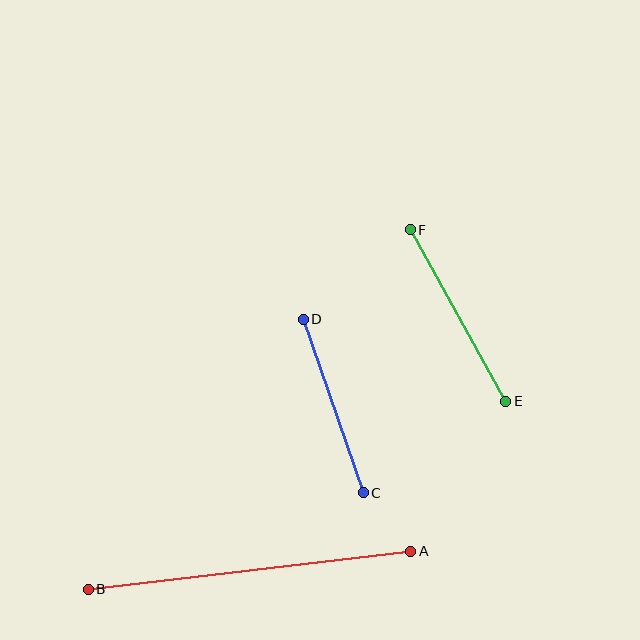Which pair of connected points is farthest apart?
Points A and B are farthest apart.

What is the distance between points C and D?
The distance is approximately 184 pixels.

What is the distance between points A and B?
The distance is approximately 325 pixels.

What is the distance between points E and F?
The distance is approximately 196 pixels.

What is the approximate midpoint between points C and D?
The midpoint is at approximately (333, 406) pixels.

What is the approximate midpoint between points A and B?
The midpoint is at approximately (250, 570) pixels.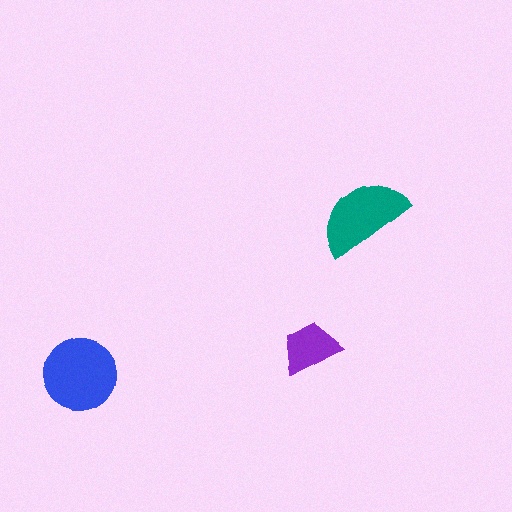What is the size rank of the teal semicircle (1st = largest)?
2nd.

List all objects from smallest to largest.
The purple trapezoid, the teal semicircle, the blue circle.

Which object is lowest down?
The blue circle is bottommost.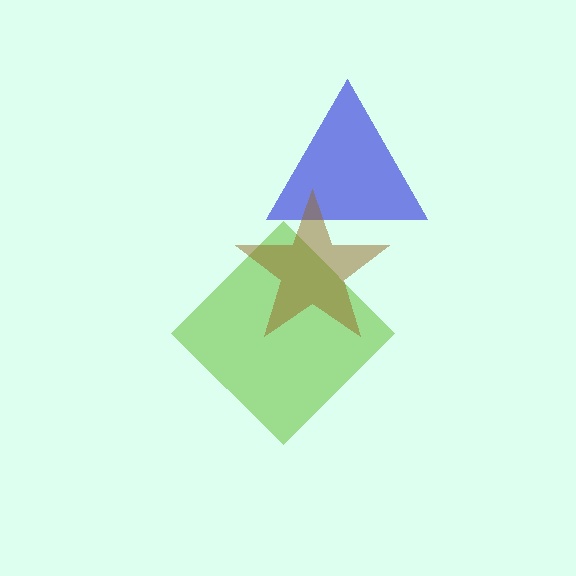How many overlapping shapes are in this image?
There are 3 overlapping shapes in the image.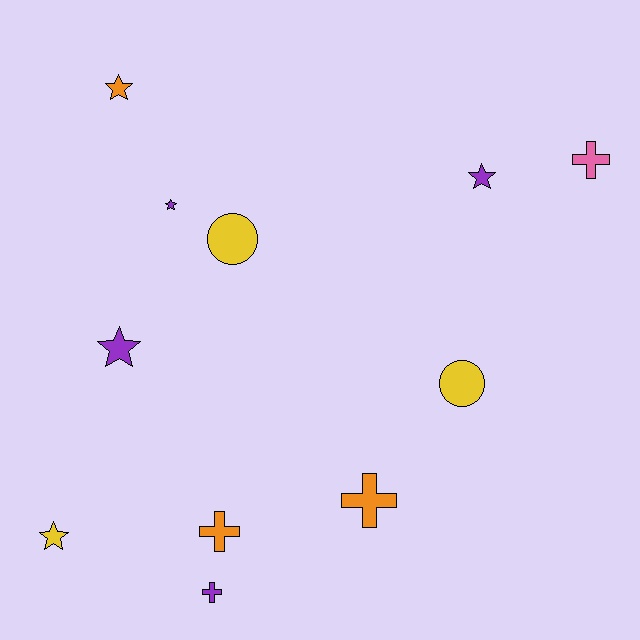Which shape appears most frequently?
Star, with 5 objects.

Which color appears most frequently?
Purple, with 4 objects.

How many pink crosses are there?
There is 1 pink cross.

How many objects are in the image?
There are 11 objects.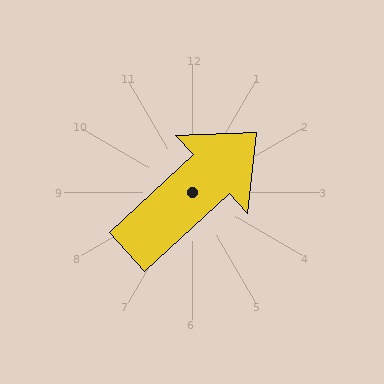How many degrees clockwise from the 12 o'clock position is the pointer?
Approximately 47 degrees.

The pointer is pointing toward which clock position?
Roughly 2 o'clock.